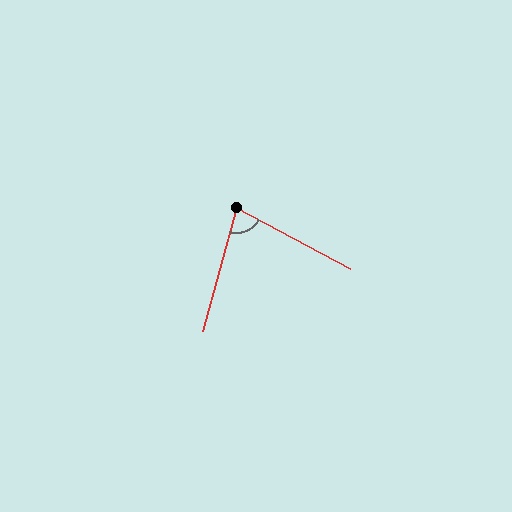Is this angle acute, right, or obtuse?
It is acute.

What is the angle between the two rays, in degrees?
Approximately 77 degrees.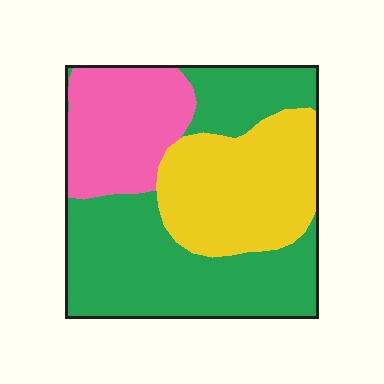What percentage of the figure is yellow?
Yellow covers 29% of the figure.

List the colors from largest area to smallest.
From largest to smallest: green, yellow, pink.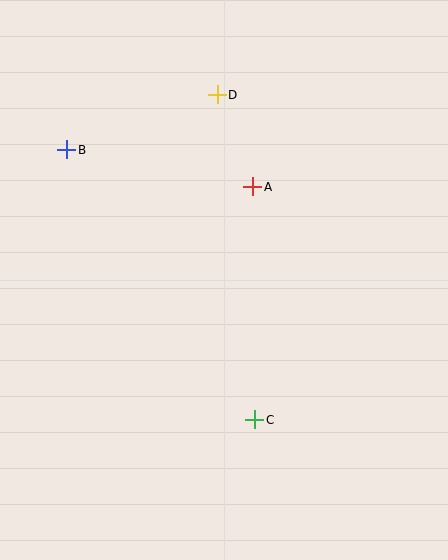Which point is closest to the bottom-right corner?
Point C is closest to the bottom-right corner.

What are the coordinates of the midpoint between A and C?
The midpoint between A and C is at (254, 303).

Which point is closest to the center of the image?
Point A at (253, 187) is closest to the center.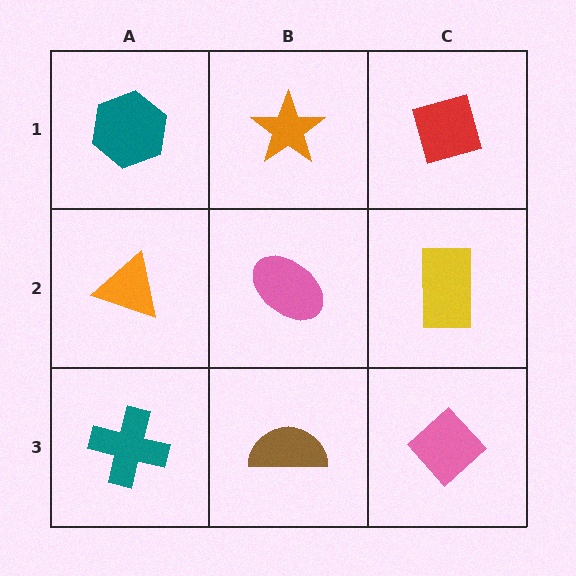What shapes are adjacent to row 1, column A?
An orange triangle (row 2, column A), an orange star (row 1, column B).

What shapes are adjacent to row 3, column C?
A yellow rectangle (row 2, column C), a brown semicircle (row 3, column B).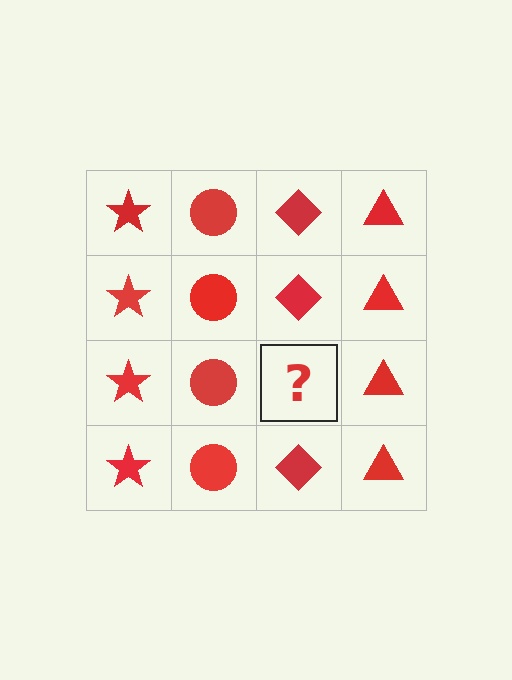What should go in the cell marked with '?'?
The missing cell should contain a red diamond.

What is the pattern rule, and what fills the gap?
The rule is that each column has a consistent shape. The gap should be filled with a red diamond.